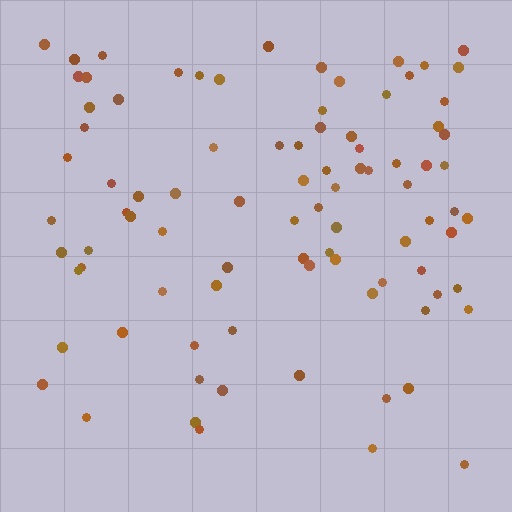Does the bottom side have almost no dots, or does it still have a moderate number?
Still a moderate number, just noticeably fewer than the top.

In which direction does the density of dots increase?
From bottom to top, with the top side densest.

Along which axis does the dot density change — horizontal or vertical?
Vertical.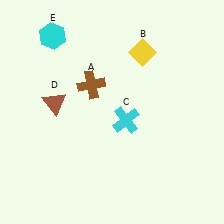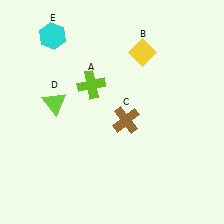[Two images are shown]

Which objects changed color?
A changed from brown to lime. C changed from cyan to brown. D changed from brown to lime.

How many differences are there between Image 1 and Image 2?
There are 3 differences between the two images.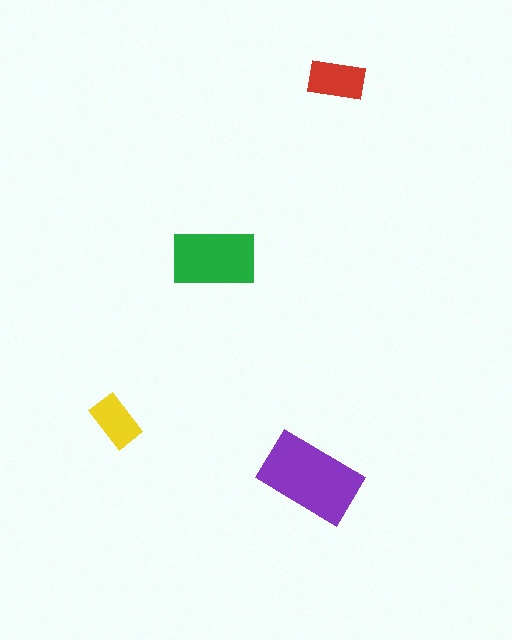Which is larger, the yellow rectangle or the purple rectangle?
The purple one.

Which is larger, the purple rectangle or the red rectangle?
The purple one.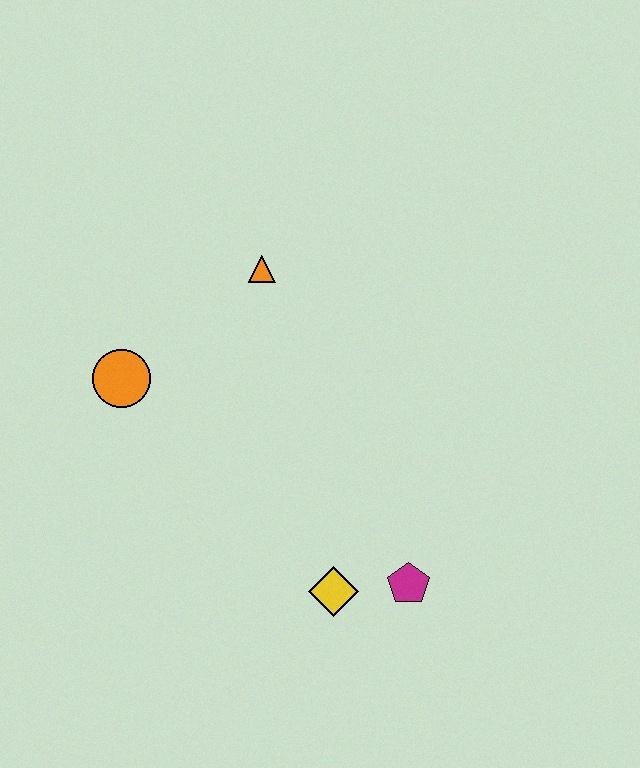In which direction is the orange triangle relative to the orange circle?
The orange triangle is to the right of the orange circle.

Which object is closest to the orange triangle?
The orange circle is closest to the orange triangle.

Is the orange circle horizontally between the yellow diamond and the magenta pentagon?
No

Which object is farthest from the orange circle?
The magenta pentagon is farthest from the orange circle.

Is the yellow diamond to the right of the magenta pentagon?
No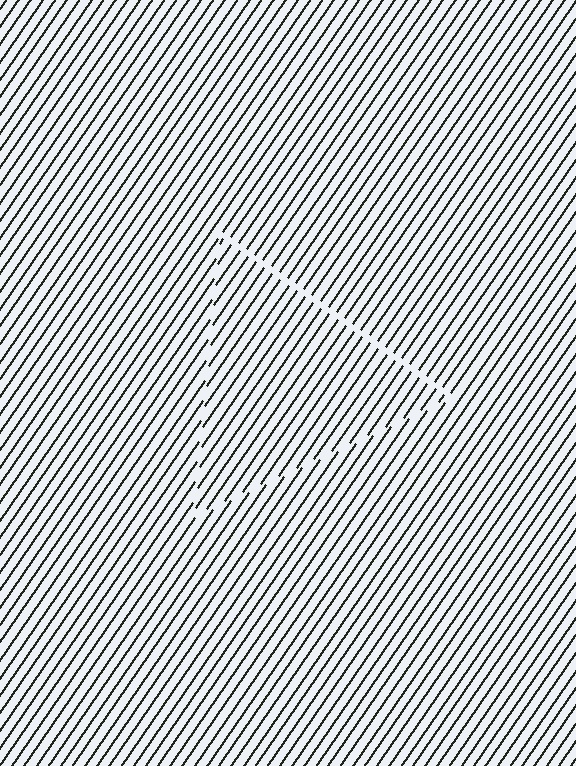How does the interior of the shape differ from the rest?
The interior of the shape contains the same grating, shifted by half a period — the contour is defined by the phase discontinuity where line-ends from the inner and outer gratings abut.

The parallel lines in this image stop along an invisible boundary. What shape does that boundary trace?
An illusory triangle. The interior of the shape contains the same grating, shifted by half a period — the contour is defined by the phase discontinuity where line-ends from the inner and outer gratings abut.